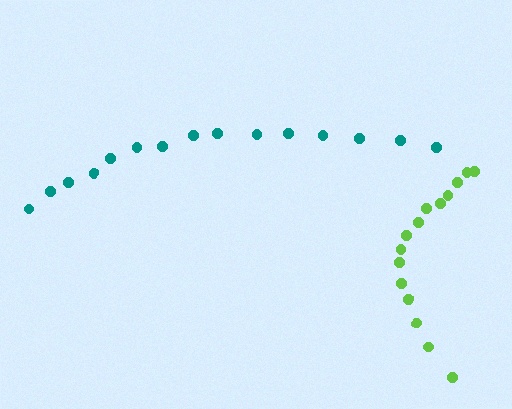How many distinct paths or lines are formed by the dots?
There are 2 distinct paths.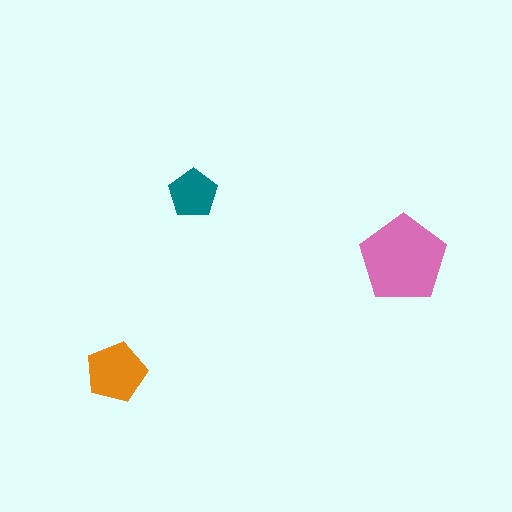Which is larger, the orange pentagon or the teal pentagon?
The orange one.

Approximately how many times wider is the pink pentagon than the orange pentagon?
About 1.5 times wider.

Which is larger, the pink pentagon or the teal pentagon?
The pink one.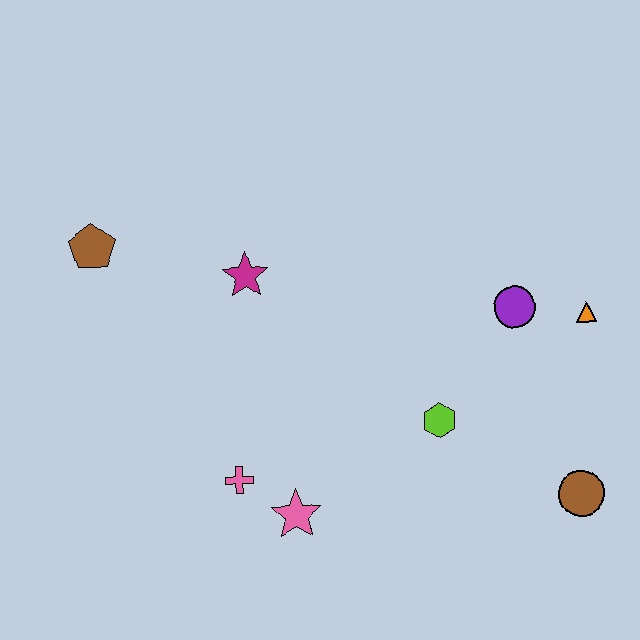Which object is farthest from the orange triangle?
The brown pentagon is farthest from the orange triangle.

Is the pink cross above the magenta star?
No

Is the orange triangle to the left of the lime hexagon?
No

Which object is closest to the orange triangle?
The purple circle is closest to the orange triangle.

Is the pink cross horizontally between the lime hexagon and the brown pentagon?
Yes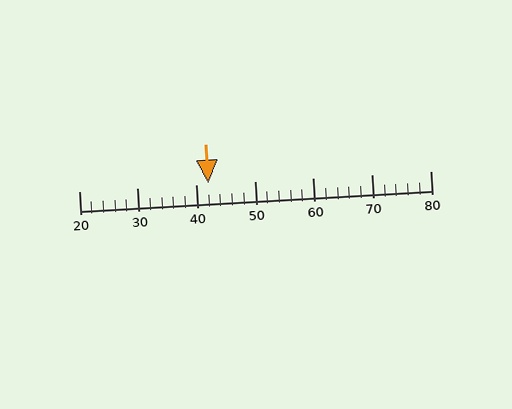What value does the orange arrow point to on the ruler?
The orange arrow points to approximately 42.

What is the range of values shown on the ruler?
The ruler shows values from 20 to 80.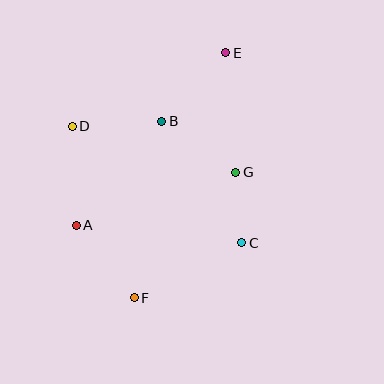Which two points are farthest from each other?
Points E and F are farthest from each other.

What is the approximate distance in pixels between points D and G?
The distance between D and G is approximately 170 pixels.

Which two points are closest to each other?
Points C and G are closest to each other.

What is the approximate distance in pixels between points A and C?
The distance between A and C is approximately 166 pixels.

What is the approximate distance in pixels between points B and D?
The distance between B and D is approximately 90 pixels.